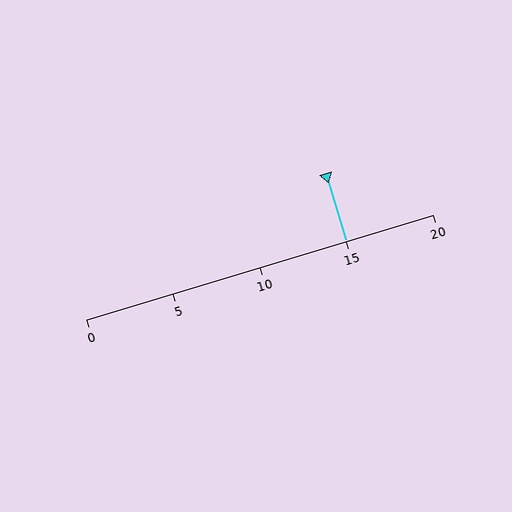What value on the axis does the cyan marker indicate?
The marker indicates approximately 15.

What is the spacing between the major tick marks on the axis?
The major ticks are spaced 5 apart.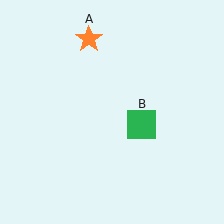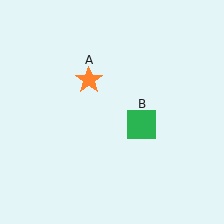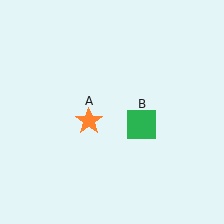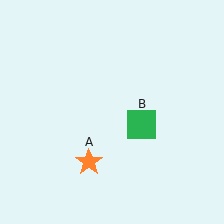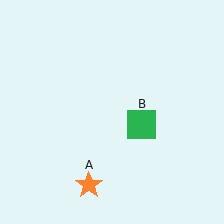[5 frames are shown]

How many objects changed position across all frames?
1 object changed position: orange star (object A).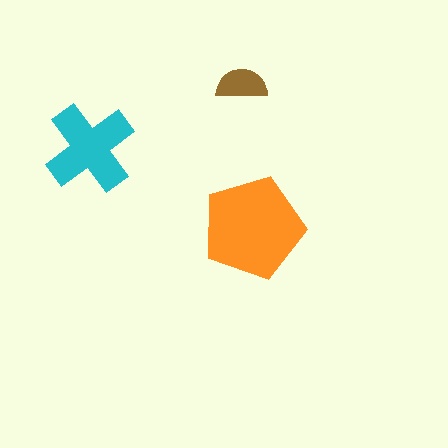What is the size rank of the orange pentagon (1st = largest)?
1st.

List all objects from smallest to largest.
The brown semicircle, the cyan cross, the orange pentagon.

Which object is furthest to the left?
The cyan cross is leftmost.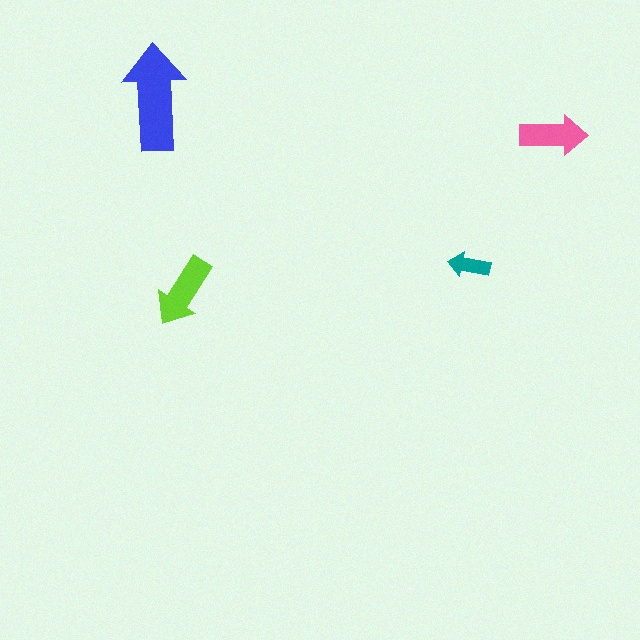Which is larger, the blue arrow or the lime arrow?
The blue one.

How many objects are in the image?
There are 4 objects in the image.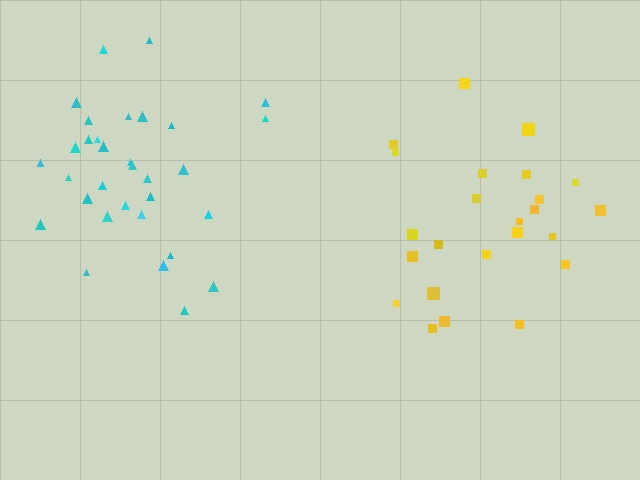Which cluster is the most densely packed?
Cyan.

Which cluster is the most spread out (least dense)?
Yellow.